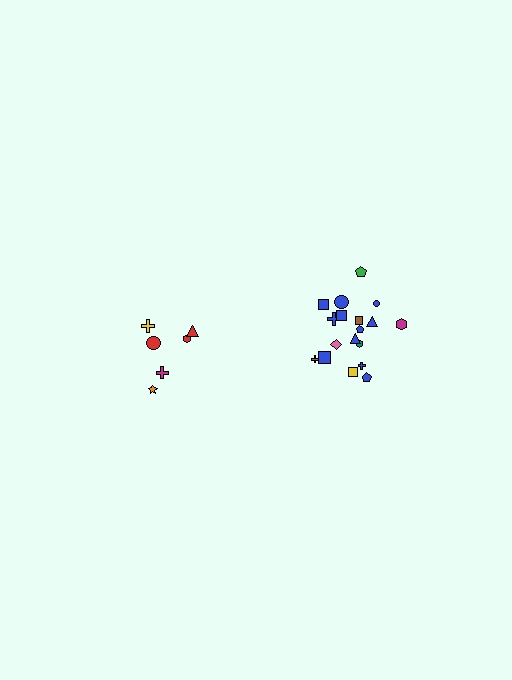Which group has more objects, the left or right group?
The right group.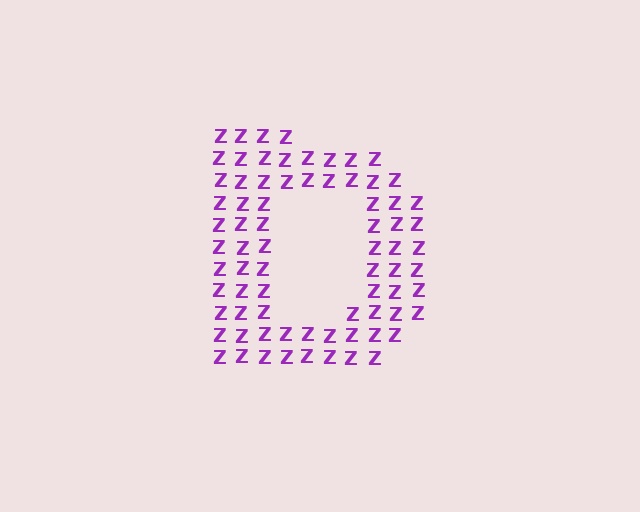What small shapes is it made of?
It is made of small letter Z's.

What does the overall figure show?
The overall figure shows the letter D.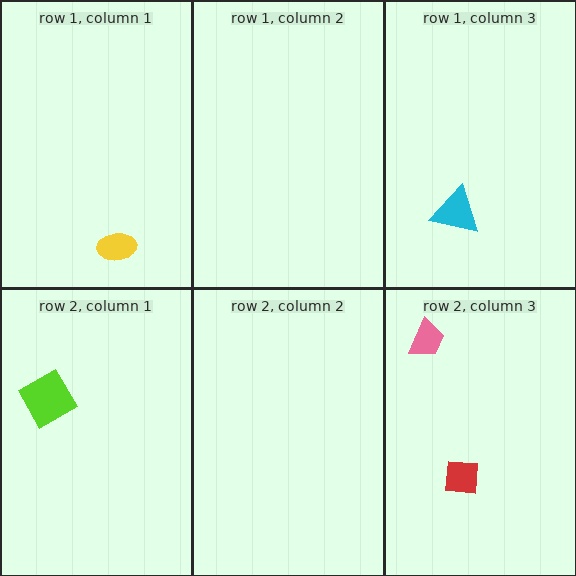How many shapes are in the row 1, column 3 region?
1.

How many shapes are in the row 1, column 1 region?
1.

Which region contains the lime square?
The row 2, column 1 region.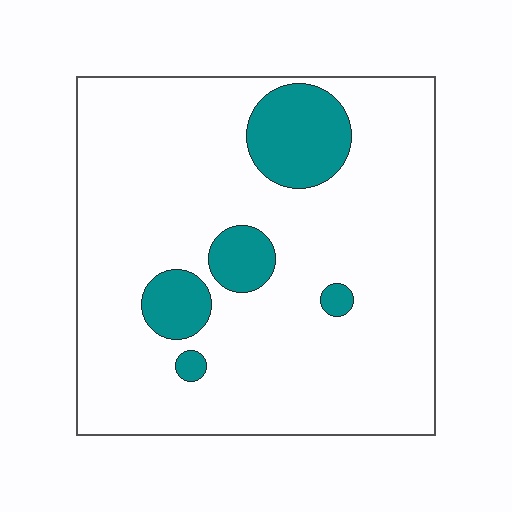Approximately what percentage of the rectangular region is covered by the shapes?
Approximately 15%.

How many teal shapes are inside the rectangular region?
5.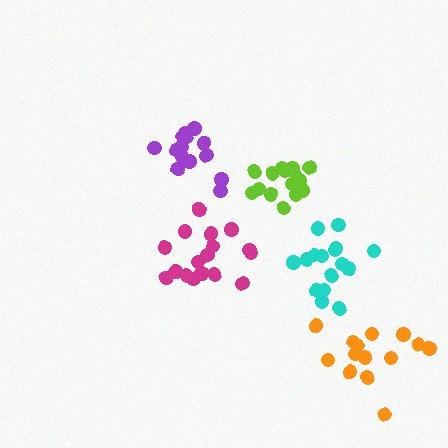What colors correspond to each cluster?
The clusters are colored: cyan, purple, lime, orange, magenta.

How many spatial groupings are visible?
There are 5 spatial groupings.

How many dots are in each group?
Group 1: 16 dots, Group 2: 14 dots, Group 3: 15 dots, Group 4: 14 dots, Group 5: 17 dots (76 total).